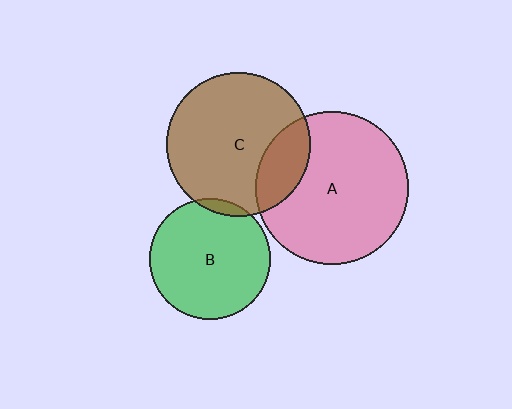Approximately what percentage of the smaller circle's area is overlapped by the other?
Approximately 20%.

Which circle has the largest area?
Circle A (pink).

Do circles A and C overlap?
Yes.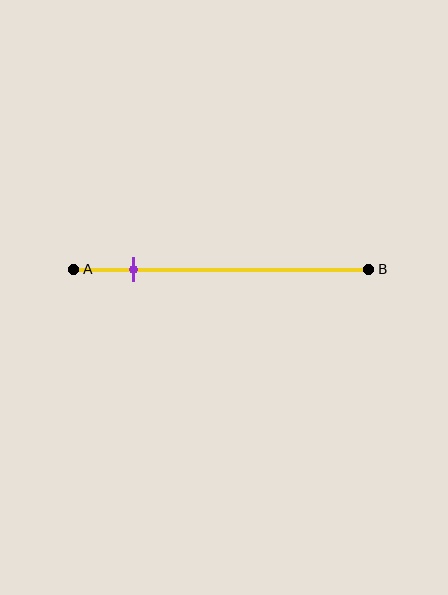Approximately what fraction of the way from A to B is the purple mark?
The purple mark is approximately 20% of the way from A to B.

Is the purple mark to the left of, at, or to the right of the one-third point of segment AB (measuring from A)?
The purple mark is to the left of the one-third point of segment AB.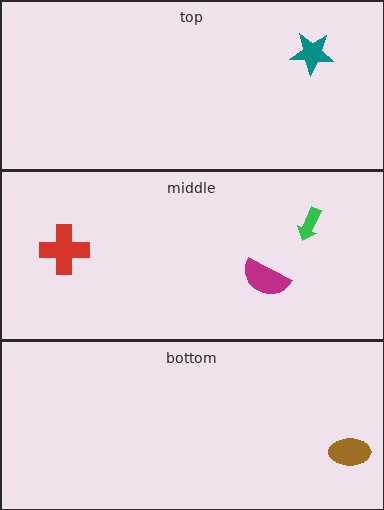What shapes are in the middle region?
The green arrow, the magenta semicircle, the red cross.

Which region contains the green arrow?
The middle region.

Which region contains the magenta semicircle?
The middle region.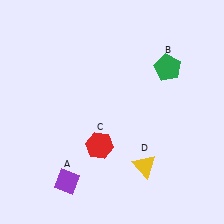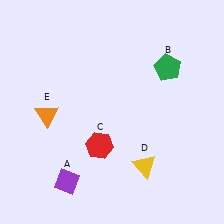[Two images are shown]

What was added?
An orange triangle (E) was added in Image 2.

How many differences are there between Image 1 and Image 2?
There is 1 difference between the two images.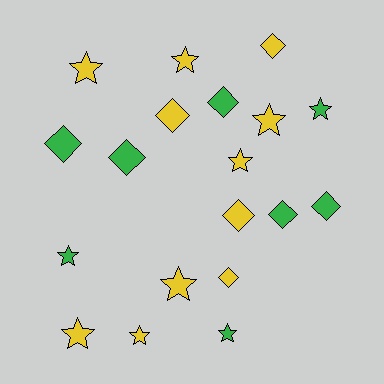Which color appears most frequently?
Yellow, with 11 objects.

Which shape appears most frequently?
Star, with 10 objects.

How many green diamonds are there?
There are 5 green diamonds.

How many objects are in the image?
There are 19 objects.